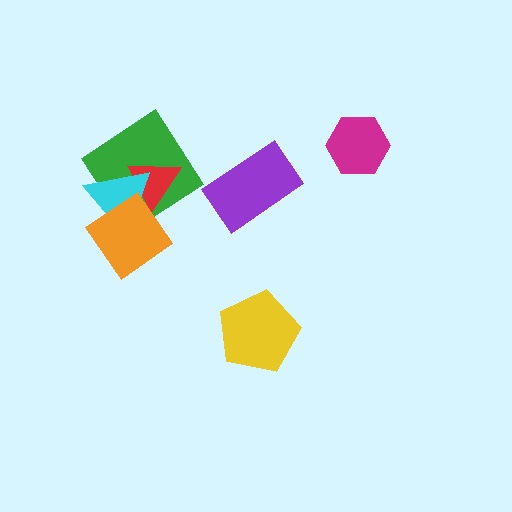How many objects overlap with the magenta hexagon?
0 objects overlap with the magenta hexagon.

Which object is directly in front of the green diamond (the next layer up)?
The red triangle is directly in front of the green diamond.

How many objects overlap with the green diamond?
3 objects overlap with the green diamond.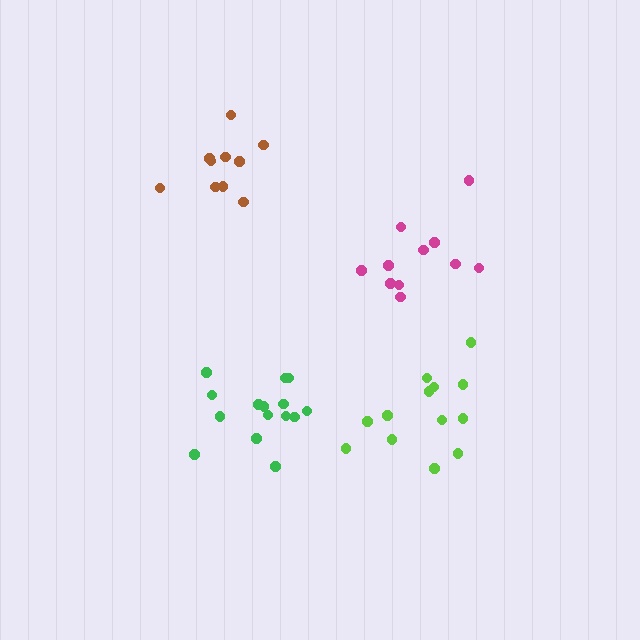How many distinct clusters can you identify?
There are 4 distinct clusters.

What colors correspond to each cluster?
The clusters are colored: green, magenta, brown, lime.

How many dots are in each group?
Group 1: 15 dots, Group 2: 11 dots, Group 3: 10 dots, Group 4: 13 dots (49 total).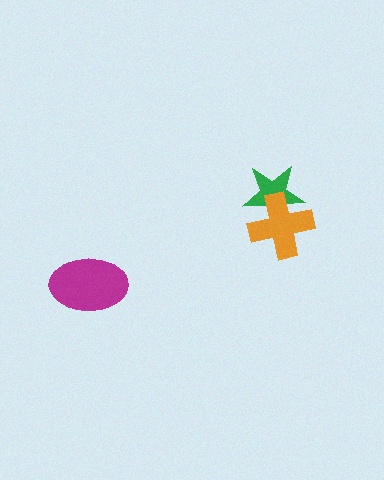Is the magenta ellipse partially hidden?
No, no other shape covers it.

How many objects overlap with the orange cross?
1 object overlaps with the orange cross.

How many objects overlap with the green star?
1 object overlaps with the green star.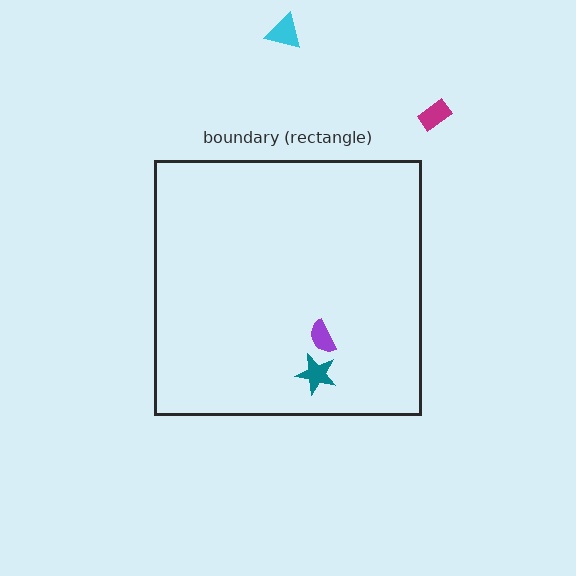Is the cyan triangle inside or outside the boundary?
Outside.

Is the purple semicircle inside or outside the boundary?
Inside.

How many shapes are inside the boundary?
2 inside, 2 outside.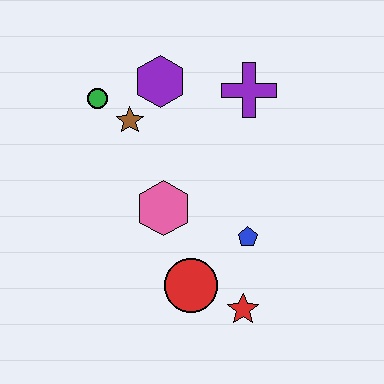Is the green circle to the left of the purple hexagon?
Yes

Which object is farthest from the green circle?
The red star is farthest from the green circle.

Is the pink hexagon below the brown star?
Yes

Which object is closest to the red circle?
The red star is closest to the red circle.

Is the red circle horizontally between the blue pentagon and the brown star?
Yes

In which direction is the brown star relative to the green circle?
The brown star is to the right of the green circle.